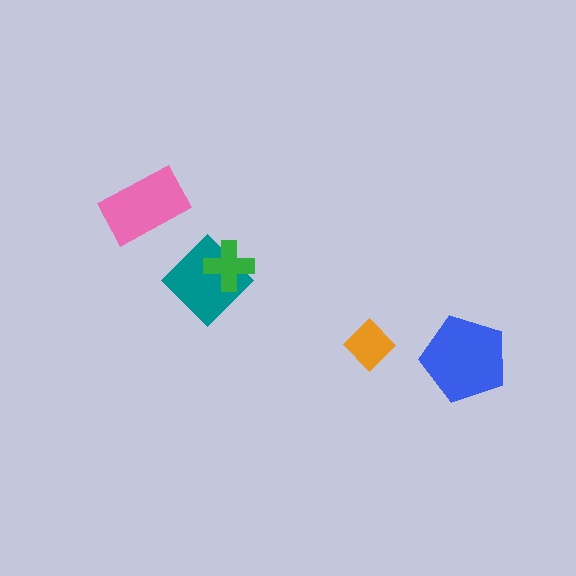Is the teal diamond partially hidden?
Yes, it is partially covered by another shape.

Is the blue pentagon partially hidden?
No, no other shape covers it.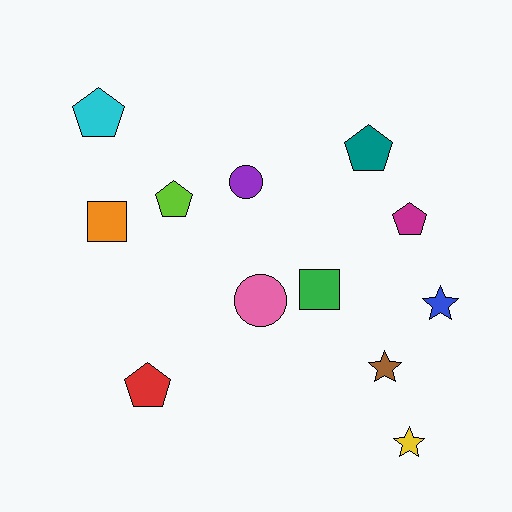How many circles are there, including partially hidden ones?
There are 2 circles.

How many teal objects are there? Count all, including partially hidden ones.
There is 1 teal object.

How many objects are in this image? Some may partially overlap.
There are 12 objects.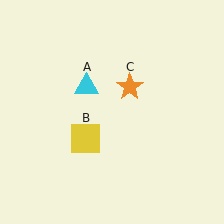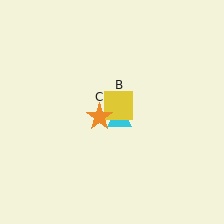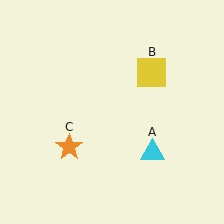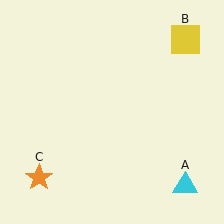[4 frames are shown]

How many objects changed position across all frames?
3 objects changed position: cyan triangle (object A), yellow square (object B), orange star (object C).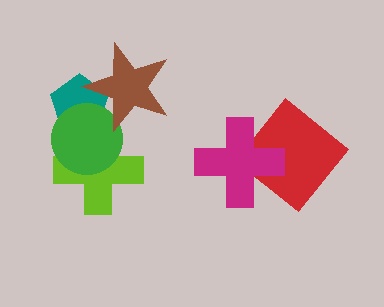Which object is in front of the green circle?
The brown star is in front of the green circle.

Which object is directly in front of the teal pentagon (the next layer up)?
The green circle is directly in front of the teal pentagon.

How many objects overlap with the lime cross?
1 object overlaps with the lime cross.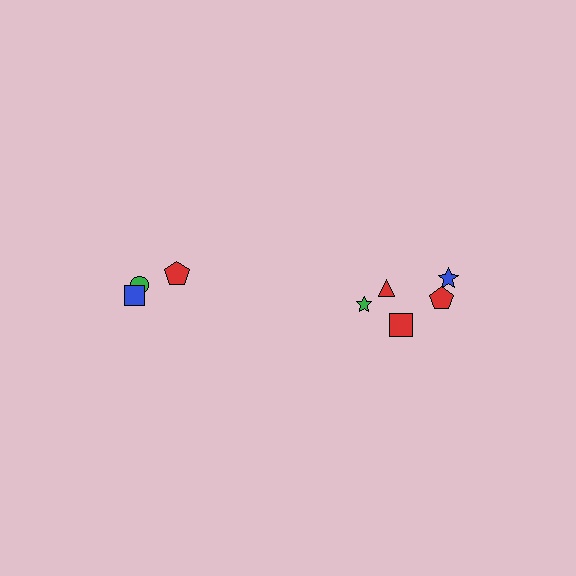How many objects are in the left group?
There are 3 objects.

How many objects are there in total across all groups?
There are 8 objects.